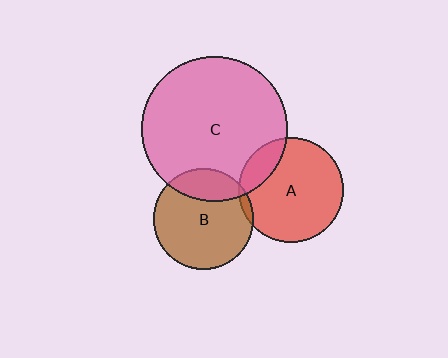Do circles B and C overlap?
Yes.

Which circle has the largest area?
Circle C (pink).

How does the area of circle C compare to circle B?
Approximately 2.1 times.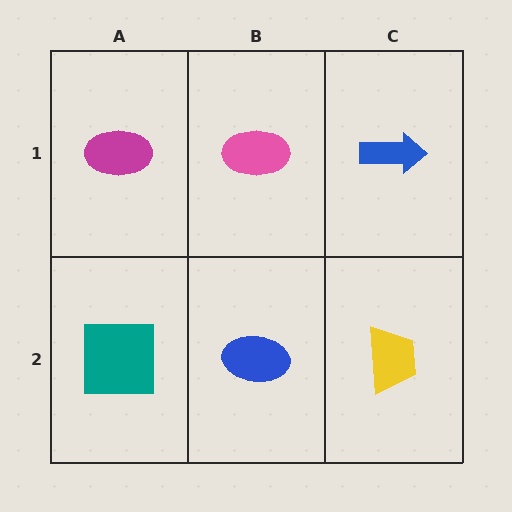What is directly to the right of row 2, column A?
A blue ellipse.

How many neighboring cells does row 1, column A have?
2.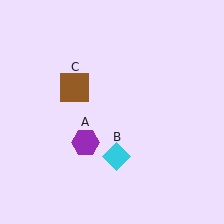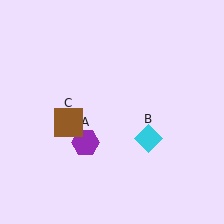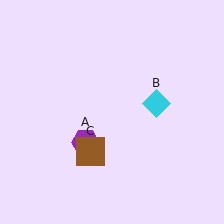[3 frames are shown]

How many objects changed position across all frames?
2 objects changed position: cyan diamond (object B), brown square (object C).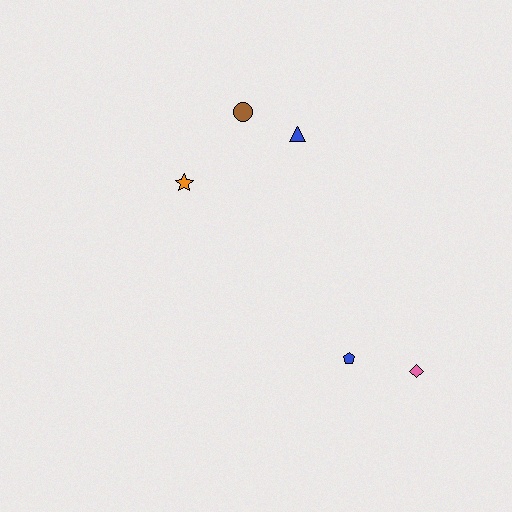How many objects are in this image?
There are 5 objects.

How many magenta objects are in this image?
There are no magenta objects.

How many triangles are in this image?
There is 1 triangle.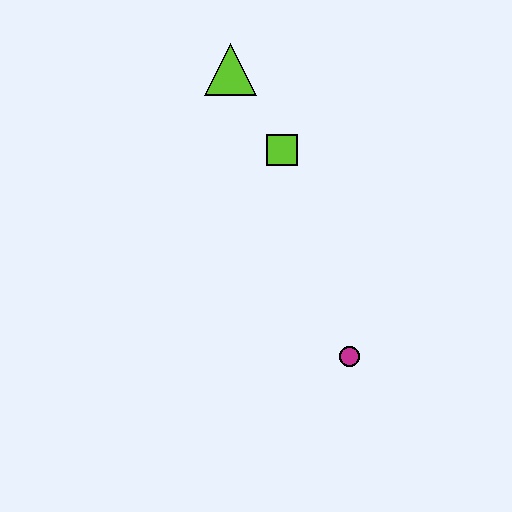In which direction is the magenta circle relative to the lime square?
The magenta circle is below the lime square.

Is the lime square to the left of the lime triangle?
No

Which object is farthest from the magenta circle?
The lime triangle is farthest from the magenta circle.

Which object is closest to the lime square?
The lime triangle is closest to the lime square.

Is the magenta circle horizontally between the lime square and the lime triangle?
No